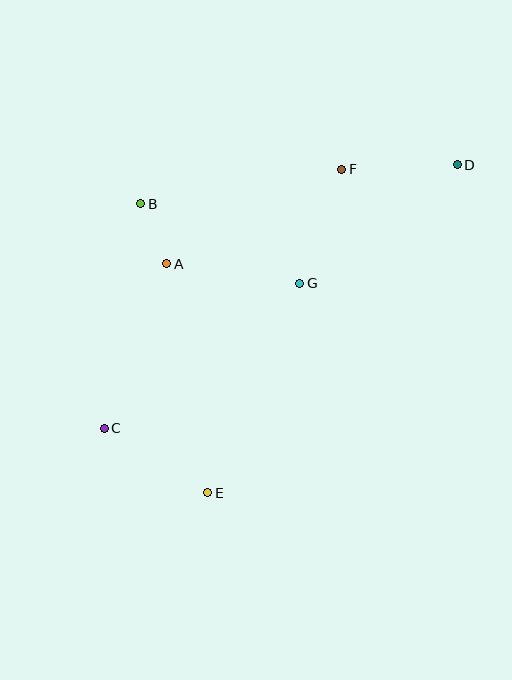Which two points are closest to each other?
Points A and B are closest to each other.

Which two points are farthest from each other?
Points C and D are farthest from each other.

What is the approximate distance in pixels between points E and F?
The distance between E and F is approximately 350 pixels.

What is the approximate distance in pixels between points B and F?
The distance between B and F is approximately 204 pixels.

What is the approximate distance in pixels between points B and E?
The distance between B and E is approximately 296 pixels.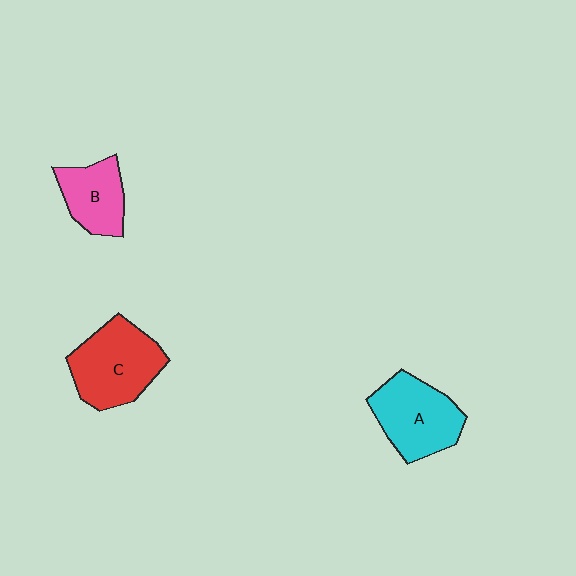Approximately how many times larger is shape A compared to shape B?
Approximately 1.4 times.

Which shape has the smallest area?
Shape B (pink).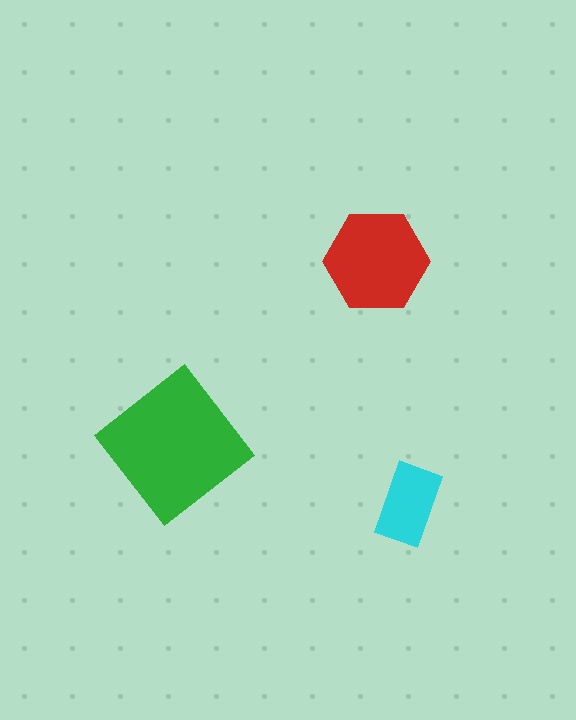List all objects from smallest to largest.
The cyan rectangle, the red hexagon, the green diamond.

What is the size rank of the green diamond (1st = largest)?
1st.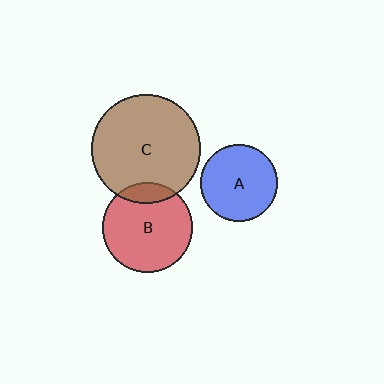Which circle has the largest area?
Circle C (brown).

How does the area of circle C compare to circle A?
Approximately 2.0 times.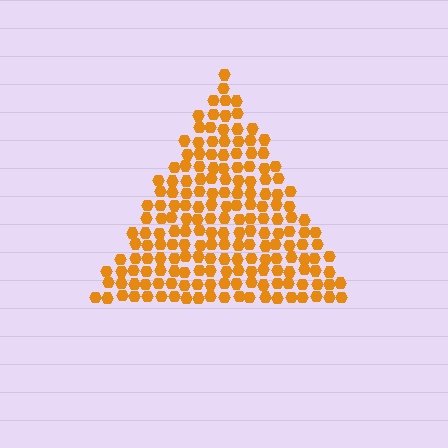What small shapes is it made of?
It is made of small hexagons.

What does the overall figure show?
The overall figure shows a triangle.